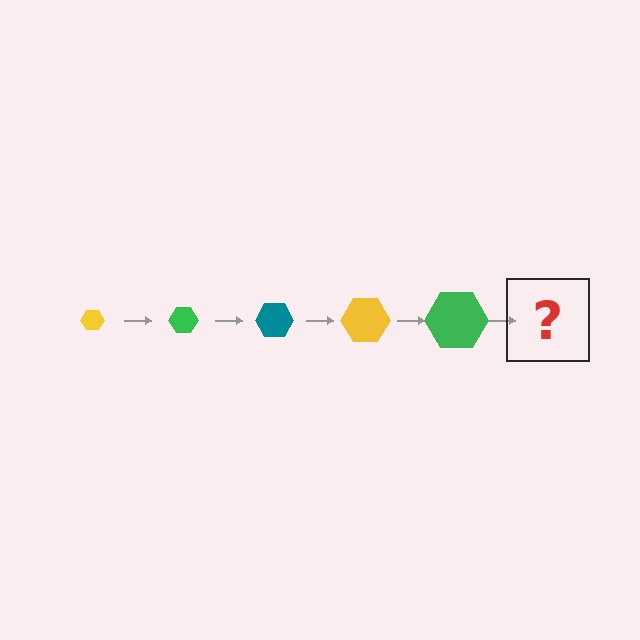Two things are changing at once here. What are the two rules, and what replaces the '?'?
The two rules are that the hexagon grows larger each step and the color cycles through yellow, green, and teal. The '?' should be a teal hexagon, larger than the previous one.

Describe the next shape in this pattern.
It should be a teal hexagon, larger than the previous one.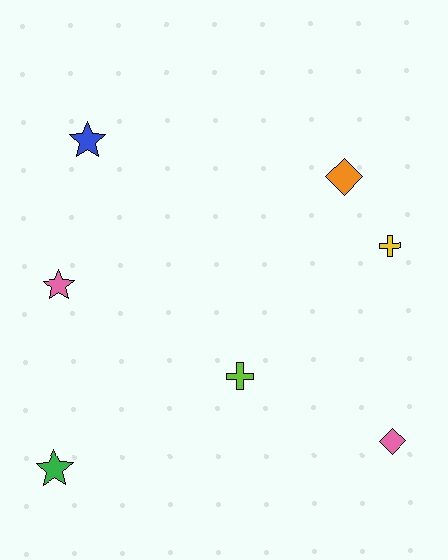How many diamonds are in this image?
There are 2 diamonds.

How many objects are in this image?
There are 7 objects.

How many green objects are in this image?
There is 1 green object.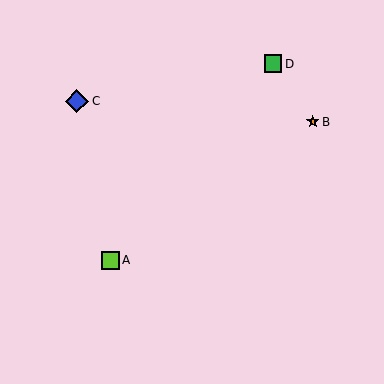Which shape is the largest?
The blue diamond (labeled C) is the largest.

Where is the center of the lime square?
The center of the lime square is at (110, 260).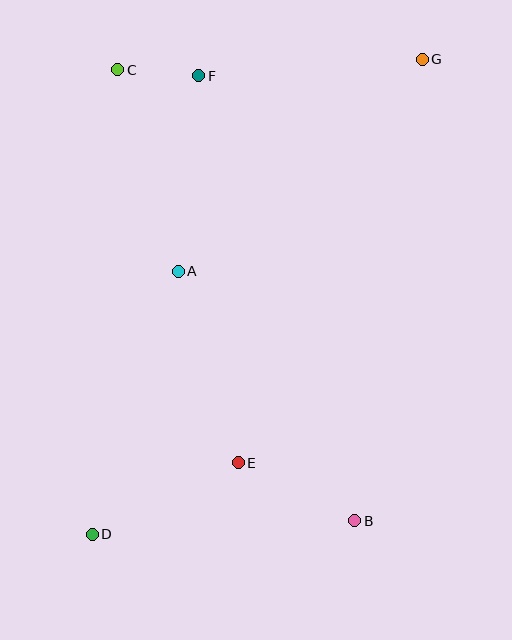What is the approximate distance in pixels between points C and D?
The distance between C and D is approximately 465 pixels.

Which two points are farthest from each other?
Points D and G are farthest from each other.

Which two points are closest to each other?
Points C and F are closest to each other.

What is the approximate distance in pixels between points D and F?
The distance between D and F is approximately 471 pixels.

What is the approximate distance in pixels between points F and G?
The distance between F and G is approximately 224 pixels.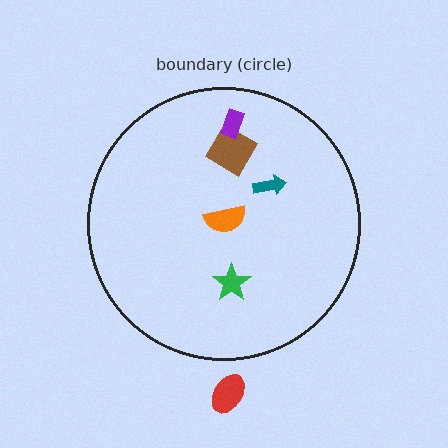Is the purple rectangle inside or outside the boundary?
Inside.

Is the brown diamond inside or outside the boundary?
Inside.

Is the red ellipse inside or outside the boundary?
Outside.